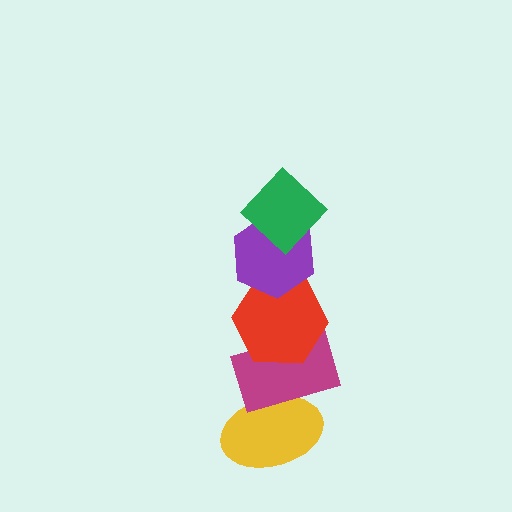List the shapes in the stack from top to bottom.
From top to bottom: the green diamond, the purple hexagon, the red hexagon, the magenta rectangle, the yellow ellipse.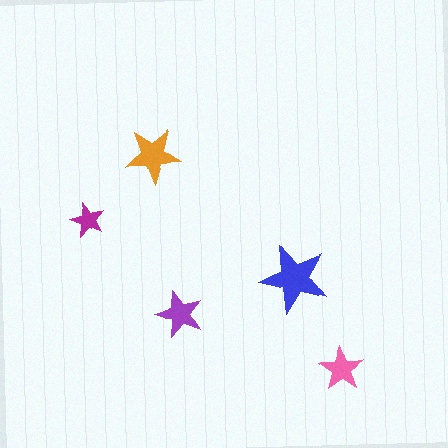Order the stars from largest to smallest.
the blue one, the orange one, the purple one, the pink one, the magenta one.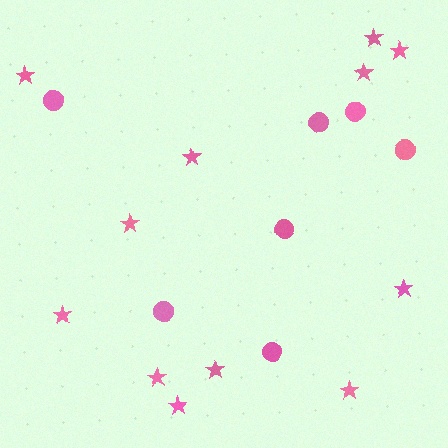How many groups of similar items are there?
There are 2 groups: one group of stars (12) and one group of circles (7).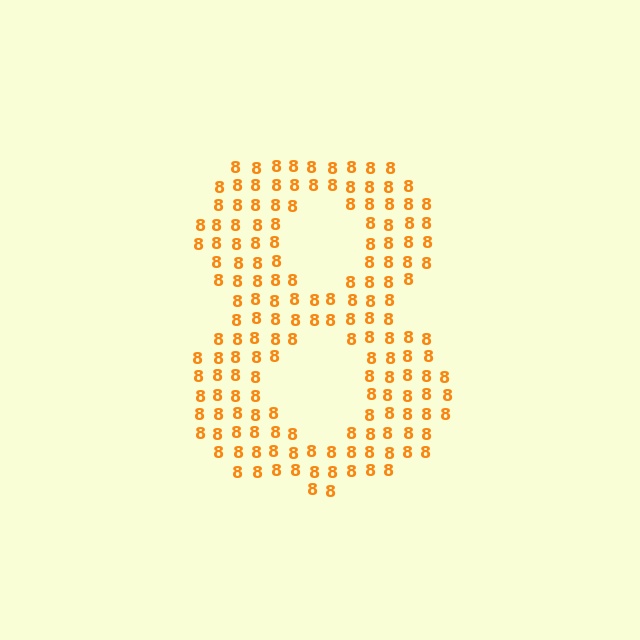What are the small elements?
The small elements are digit 8's.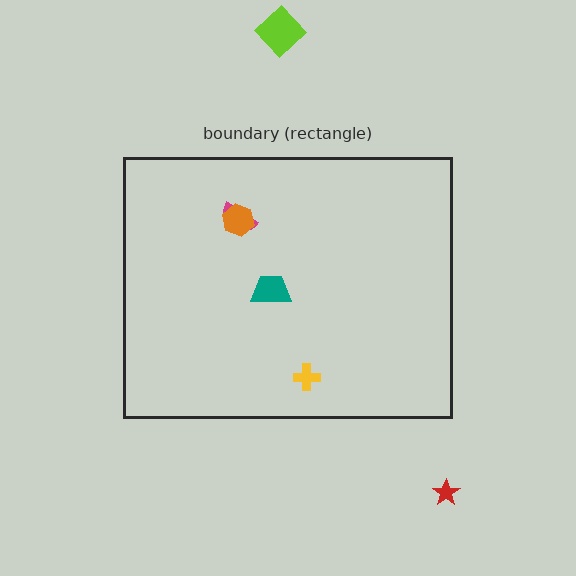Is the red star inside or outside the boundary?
Outside.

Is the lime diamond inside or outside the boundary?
Outside.